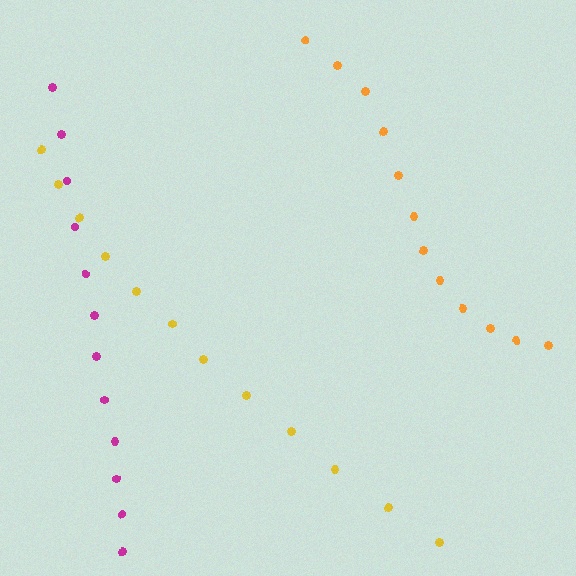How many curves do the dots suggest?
There are 3 distinct paths.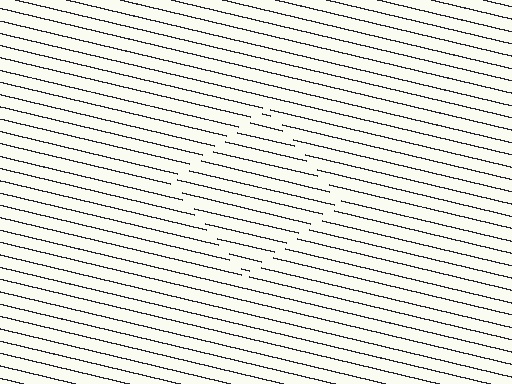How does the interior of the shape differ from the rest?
The interior of the shape contains the same grating, shifted by half a period — the contour is defined by the phase discontinuity where line-ends from the inner and outer gratings abut.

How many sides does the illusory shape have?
4 sides — the line-ends trace a square.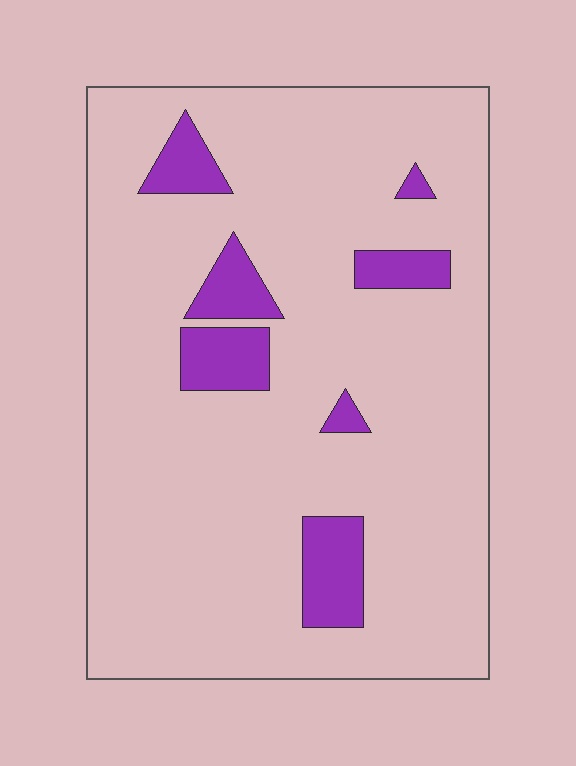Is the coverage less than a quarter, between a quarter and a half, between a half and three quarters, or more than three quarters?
Less than a quarter.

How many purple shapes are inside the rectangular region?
7.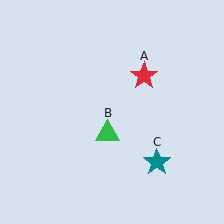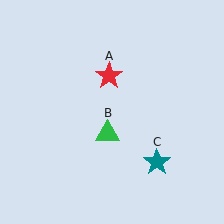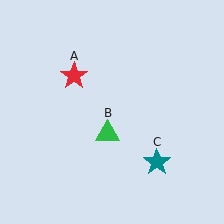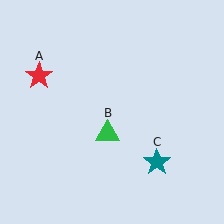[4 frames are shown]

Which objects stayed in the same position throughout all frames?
Green triangle (object B) and teal star (object C) remained stationary.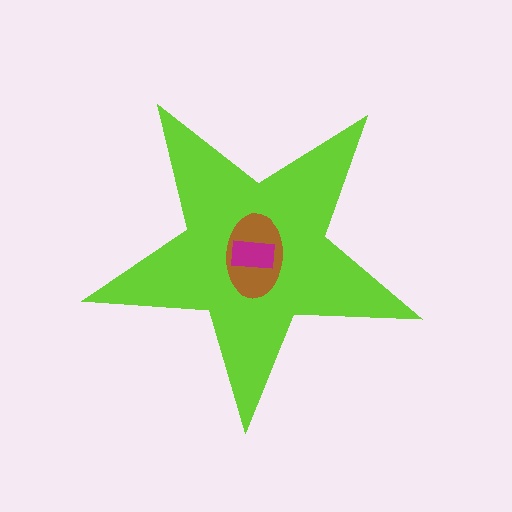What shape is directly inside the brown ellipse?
The magenta rectangle.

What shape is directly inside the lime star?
The brown ellipse.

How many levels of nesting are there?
3.